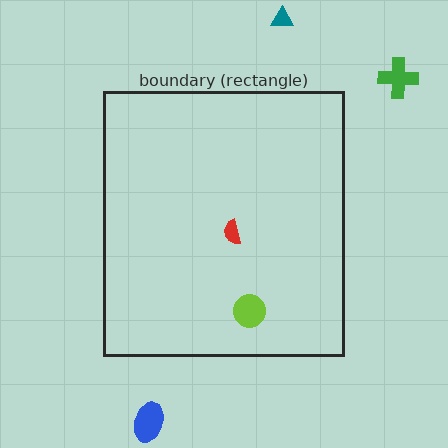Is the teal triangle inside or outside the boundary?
Outside.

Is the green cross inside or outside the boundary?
Outside.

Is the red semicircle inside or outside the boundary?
Inside.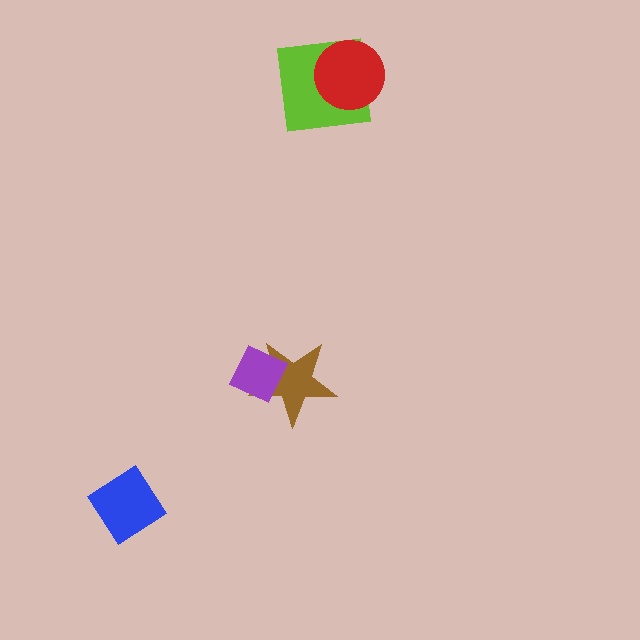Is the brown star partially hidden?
Yes, it is partially covered by another shape.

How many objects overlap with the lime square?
1 object overlaps with the lime square.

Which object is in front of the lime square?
The red circle is in front of the lime square.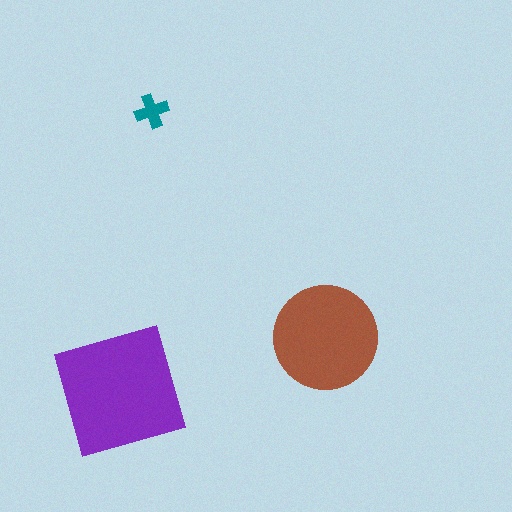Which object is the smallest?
The teal cross.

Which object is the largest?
The purple square.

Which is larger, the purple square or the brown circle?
The purple square.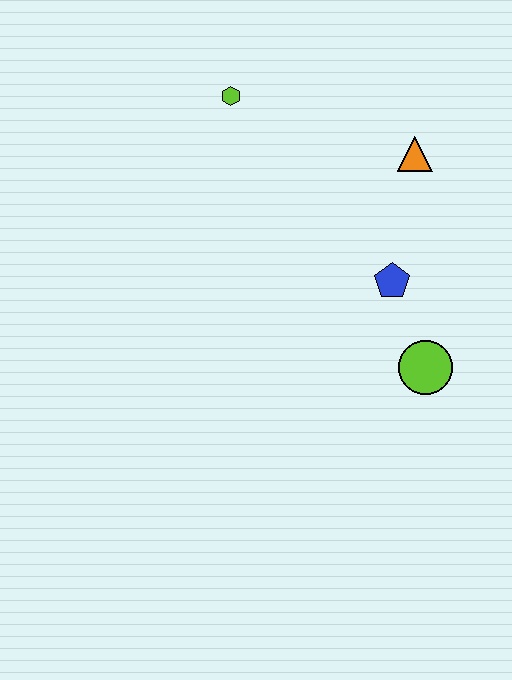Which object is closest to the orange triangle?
The blue pentagon is closest to the orange triangle.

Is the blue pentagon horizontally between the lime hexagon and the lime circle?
Yes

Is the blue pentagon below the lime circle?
No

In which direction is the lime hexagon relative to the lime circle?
The lime hexagon is above the lime circle.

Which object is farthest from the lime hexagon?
The lime circle is farthest from the lime hexagon.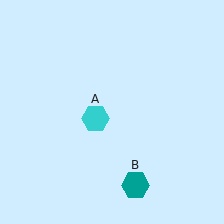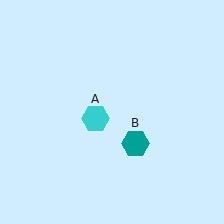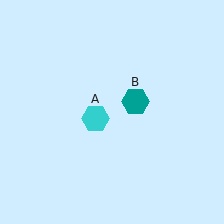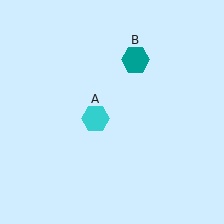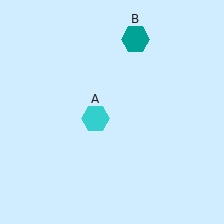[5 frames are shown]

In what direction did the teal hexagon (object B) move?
The teal hexagon (object B) moved up.